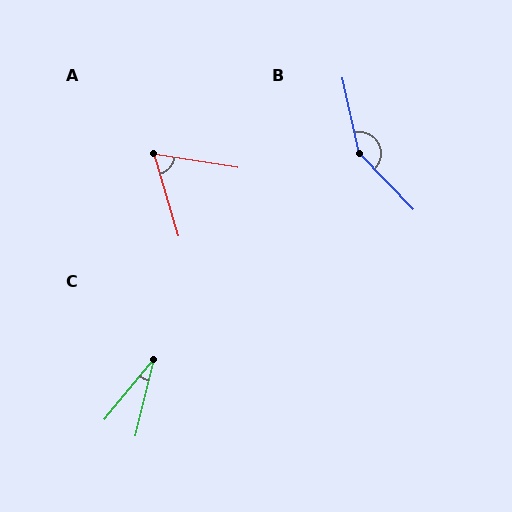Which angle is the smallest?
C, at approximately 26 degrees.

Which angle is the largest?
B, at approximately 149 degrees.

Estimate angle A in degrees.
Approximately 65 degrees.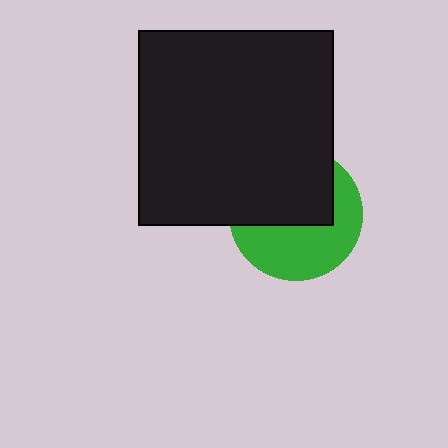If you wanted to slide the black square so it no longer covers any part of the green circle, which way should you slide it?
Slide it up — that is the most direct way to separate the two shapes.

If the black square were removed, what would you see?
You would see the complete green circle.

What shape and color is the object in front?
The object in front is a black square.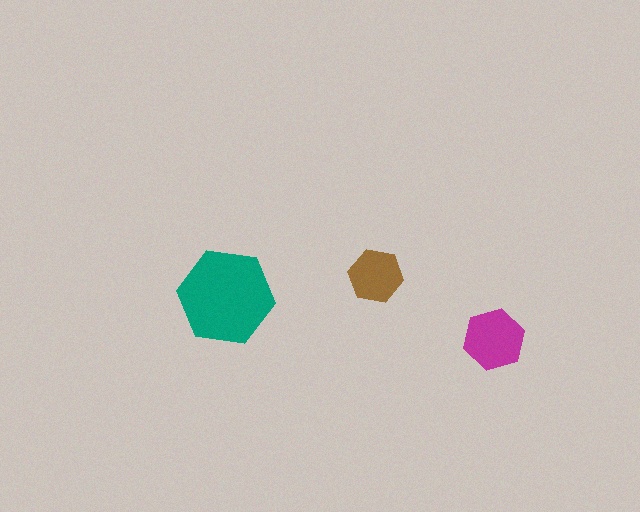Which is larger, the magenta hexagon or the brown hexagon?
The magenta one.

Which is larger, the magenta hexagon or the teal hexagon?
The teal one.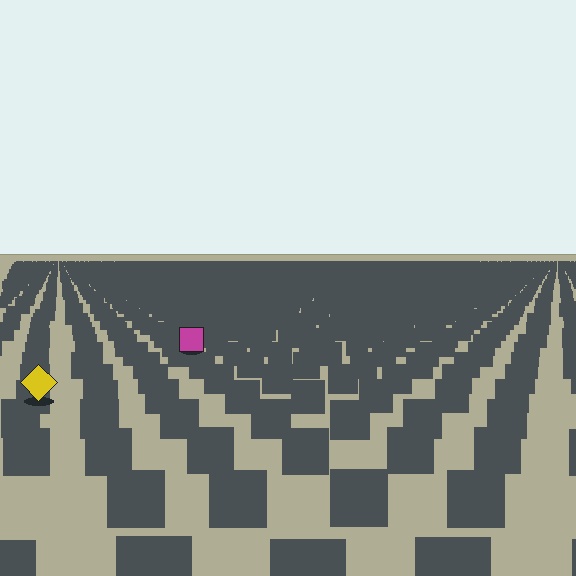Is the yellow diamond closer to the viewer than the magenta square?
Yes. The yellow diamond is closer — you can tell from the texture gradient: the ground texture is coarser near it.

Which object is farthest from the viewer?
The magenta square is farthest from the viewer. It appears smaller and the ground texture around it is denser.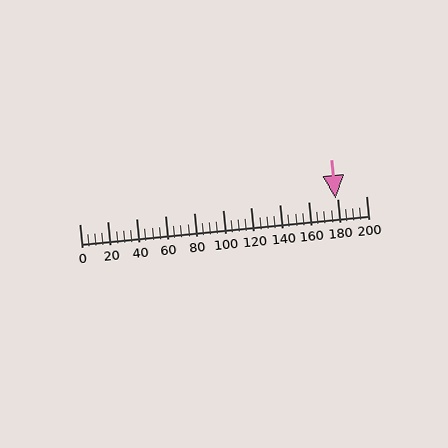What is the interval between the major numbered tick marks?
The major tick marks are spaced 20 units apart.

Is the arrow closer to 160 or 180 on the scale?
The arrow is closer to 180.